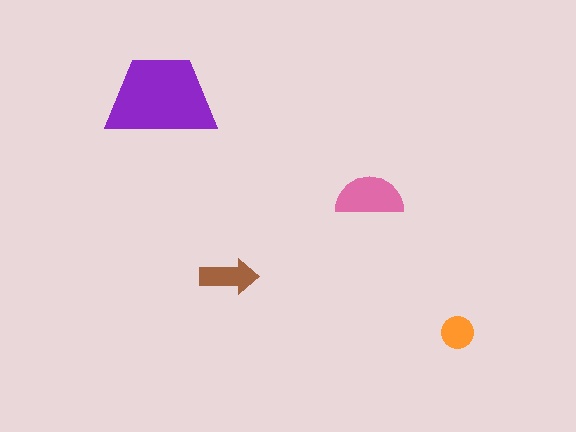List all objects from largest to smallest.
The purple trapezoid, the pink semicircle, the brown arrow, the orange circle.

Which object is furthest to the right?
The orange circle is rightmost.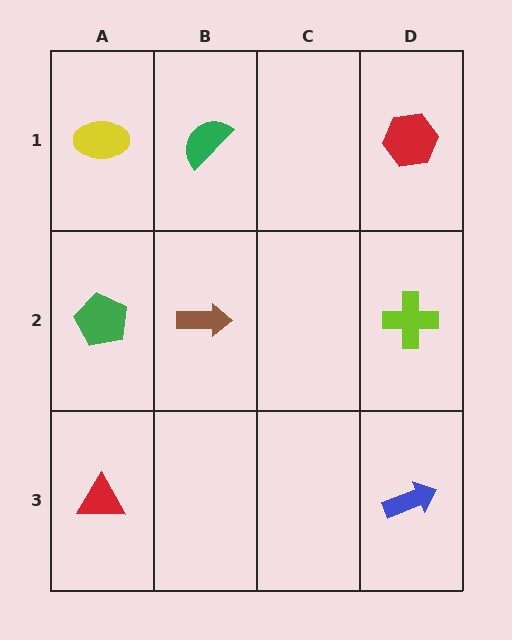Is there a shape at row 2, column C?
No, that cell is empty.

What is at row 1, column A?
A yellow ellipse.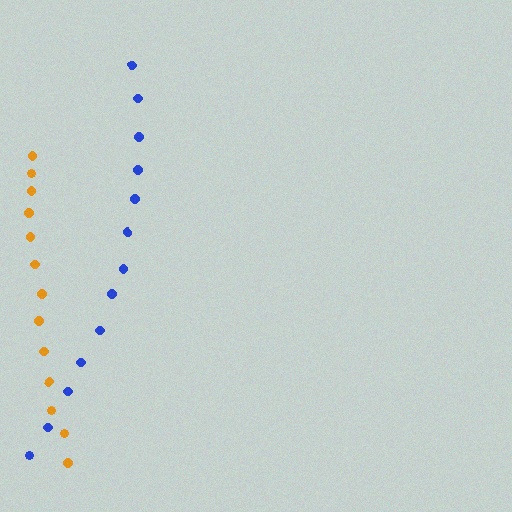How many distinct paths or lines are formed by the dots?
There are 2 distinct paths.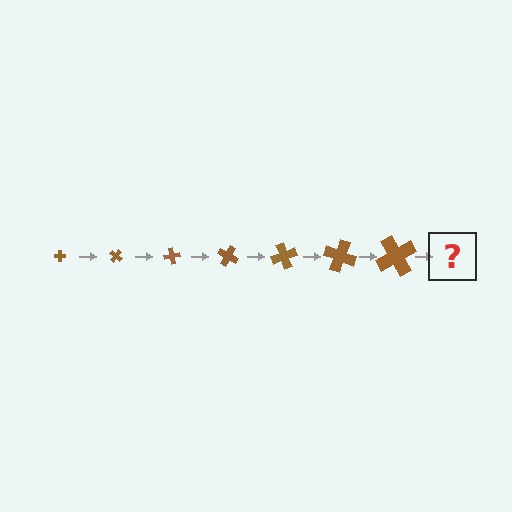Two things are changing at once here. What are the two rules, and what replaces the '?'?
The two rules are that the cross grows larger each step and it rotates 40 degrees each step. The '?' should be a cross, larger than the previous one and rotated 280 degrees from the start.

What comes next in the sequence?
The next element should be a cross, larger than the previous one and rotated 280 degrees from the start.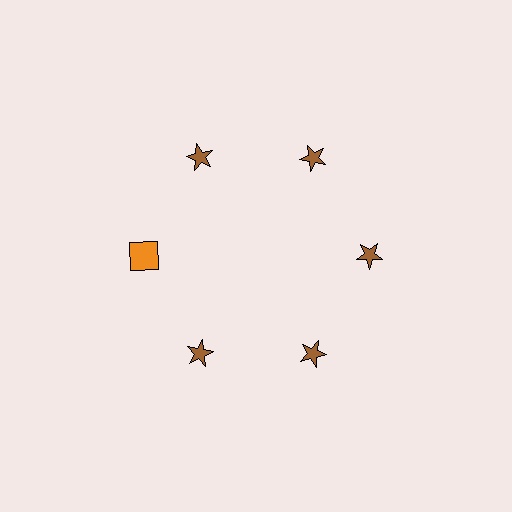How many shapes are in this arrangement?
There are 6 shapes arranged in a ring pattern.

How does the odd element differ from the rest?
It differs in both color (orange instead of brown) and shape (square instead of star).